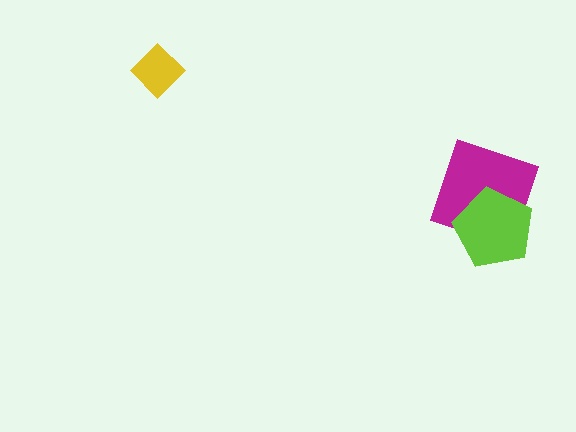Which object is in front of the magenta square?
The lime pentagon is in front of the magenta square.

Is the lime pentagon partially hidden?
No, no other shape covers it.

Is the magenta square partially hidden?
Yes, it is partially covered by another shape.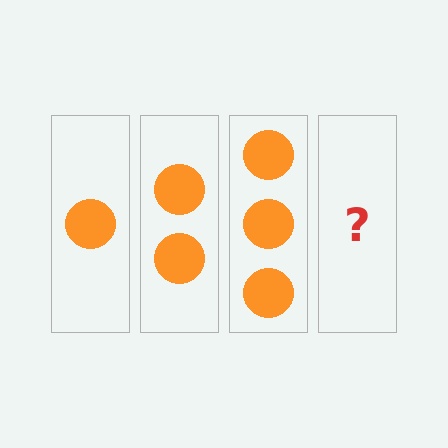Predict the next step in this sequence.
The next step is 4 circles.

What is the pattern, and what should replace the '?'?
The pattern is that each step adds one more circle. The '?' should be 4 circles.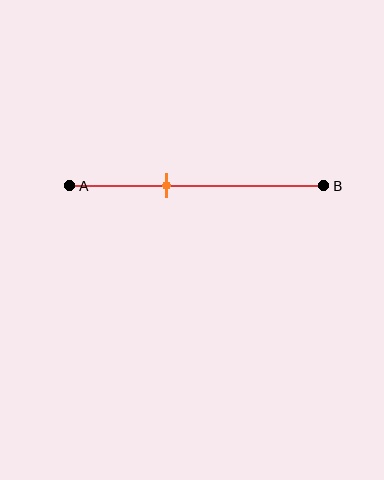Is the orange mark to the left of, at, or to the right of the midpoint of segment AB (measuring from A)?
The orange mark is to the left of the midpoint of segment AB.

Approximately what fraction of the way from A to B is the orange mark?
The orange mark is approximately 40% of the way from A to B.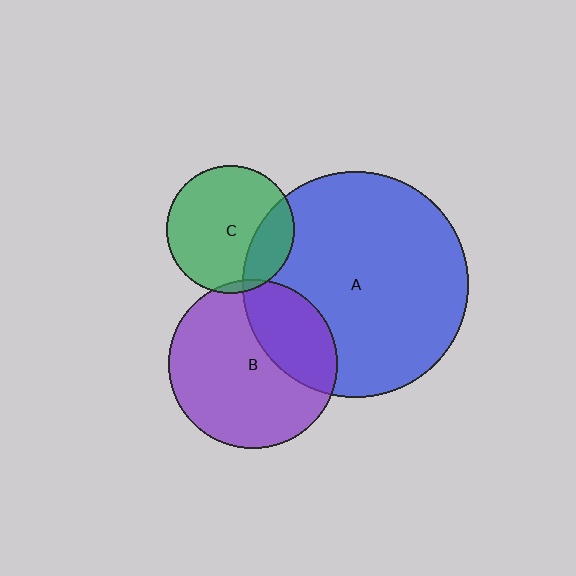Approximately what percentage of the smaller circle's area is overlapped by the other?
Approximately 25%.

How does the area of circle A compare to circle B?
Approximately 1.8 times.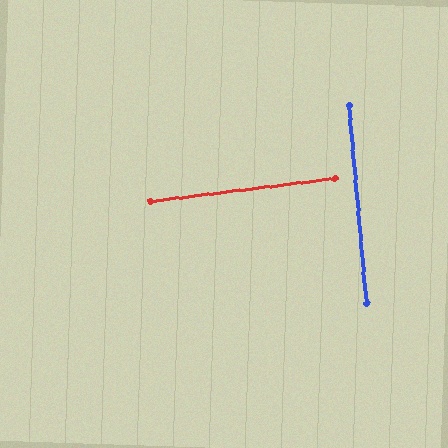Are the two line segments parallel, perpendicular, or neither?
Perpendicular — they meet at approximately 88°.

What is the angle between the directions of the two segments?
Approximately 88 degrees.